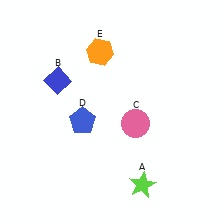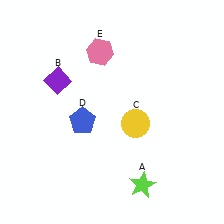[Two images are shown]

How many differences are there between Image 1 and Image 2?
There are 3 differences between the two images.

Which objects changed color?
B changed from blue to purple. C changed from pink to yellow. E changed from orange to pink.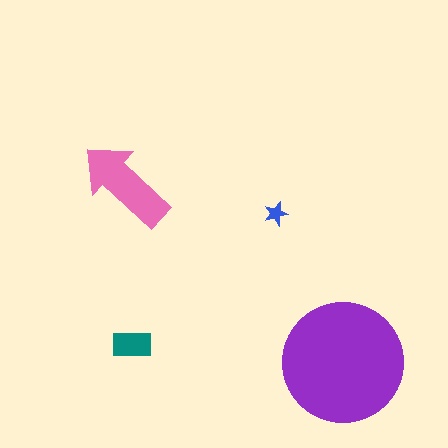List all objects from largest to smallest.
The purple circle, the pink arrow, the teal rectangle, the blue star.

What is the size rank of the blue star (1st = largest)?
4th.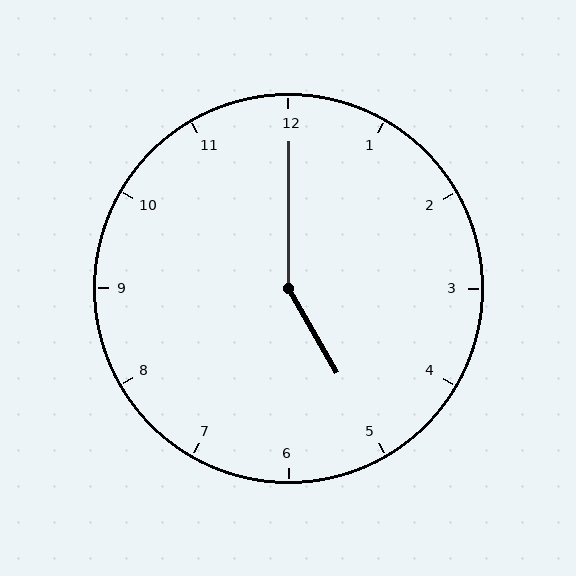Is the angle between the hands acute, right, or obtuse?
It is obtuse.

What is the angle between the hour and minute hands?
Approximately 150 degrees.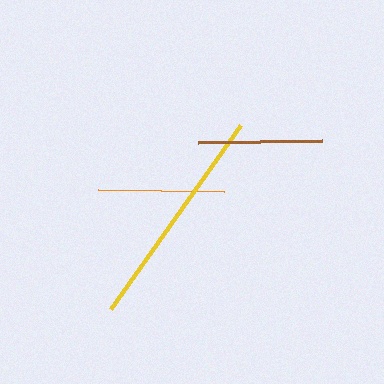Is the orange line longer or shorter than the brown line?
The orange line is longer than the brown line.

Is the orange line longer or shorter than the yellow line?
The yellow line is longer than the orange line.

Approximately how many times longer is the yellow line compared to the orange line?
The yellow line is approximately 1.8 times the length of the orange line.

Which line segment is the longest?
The yellow line is the longest at approximately 226 pixels.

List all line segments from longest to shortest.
From longest to shortest: yellow, orange, brown.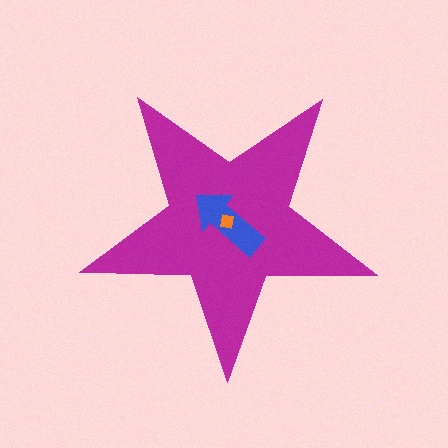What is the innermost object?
The orange square.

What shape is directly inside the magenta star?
The blue arrow.